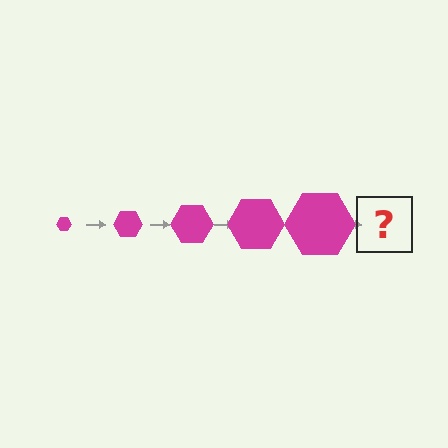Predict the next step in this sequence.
The next step is a magenta hexagon, larger than the previous one.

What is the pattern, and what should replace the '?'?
The pattern is that the hexagon gets progressively larger each step. The '?' should be a magenta hexagon, larger than the previous one.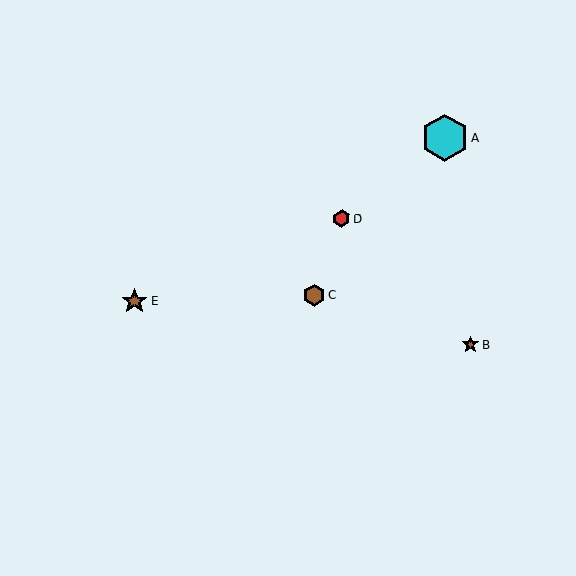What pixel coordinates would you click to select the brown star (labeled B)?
Click at (470, 345) to select the brown star B.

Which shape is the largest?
The cyan hexagon (labeled A) is the largest.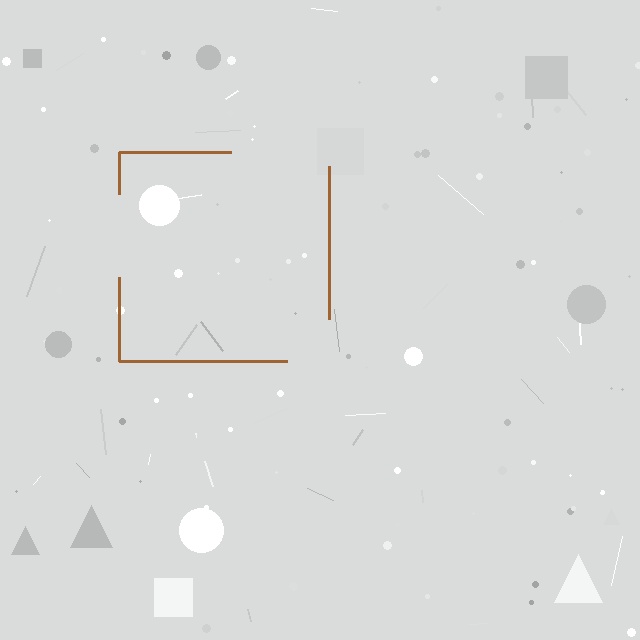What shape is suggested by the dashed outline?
The dashed outline suggests a square.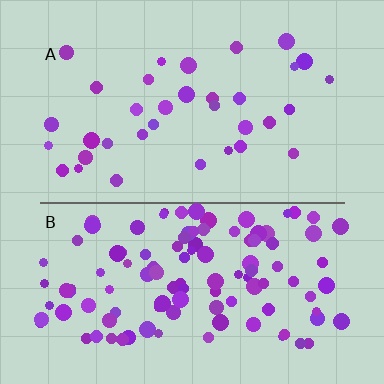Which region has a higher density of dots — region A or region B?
B (the bottom).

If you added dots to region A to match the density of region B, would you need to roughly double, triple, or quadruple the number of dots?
Approximately triple.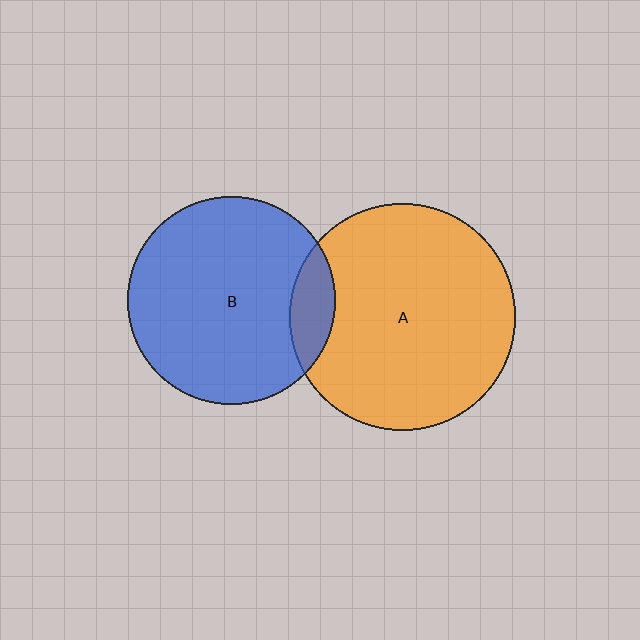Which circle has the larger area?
Circle A (orange).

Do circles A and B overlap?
Yes.